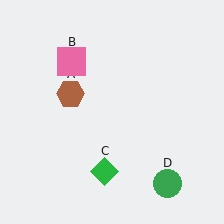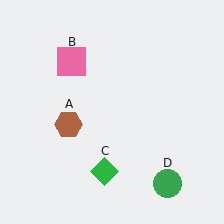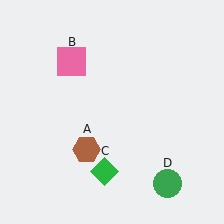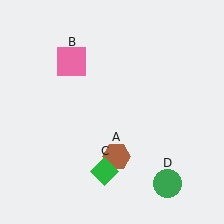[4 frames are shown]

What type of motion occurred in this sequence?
The brown hexagon (object A) rotated counterclockwise around the center of the scene.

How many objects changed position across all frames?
1 object changed position: brown hexagon (object A).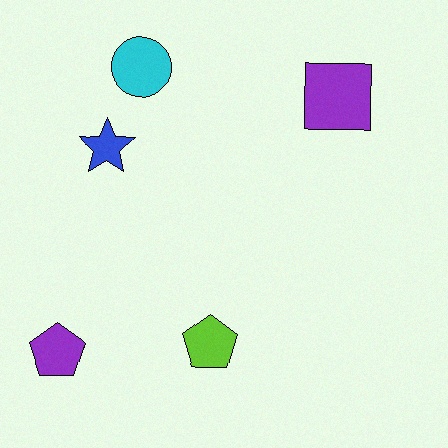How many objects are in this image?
There are 5 objects.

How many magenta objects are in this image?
There are no magenta objects.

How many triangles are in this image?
There are no triangles.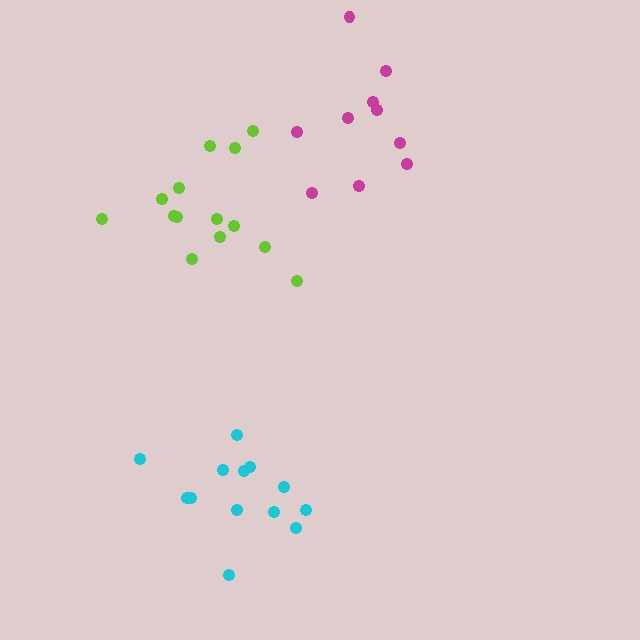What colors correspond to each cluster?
The clusters are colored: cyan, magenta, lime.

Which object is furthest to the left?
The lime cluster is leftmost.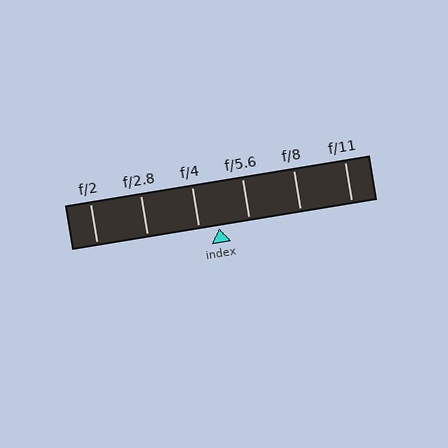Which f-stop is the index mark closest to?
The index mark is closest to f/4.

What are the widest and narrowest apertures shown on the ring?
The widest aperture shown is f/2 and the narrowest is f/11.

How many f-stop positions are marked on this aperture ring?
There are 6 f-stop positions marked.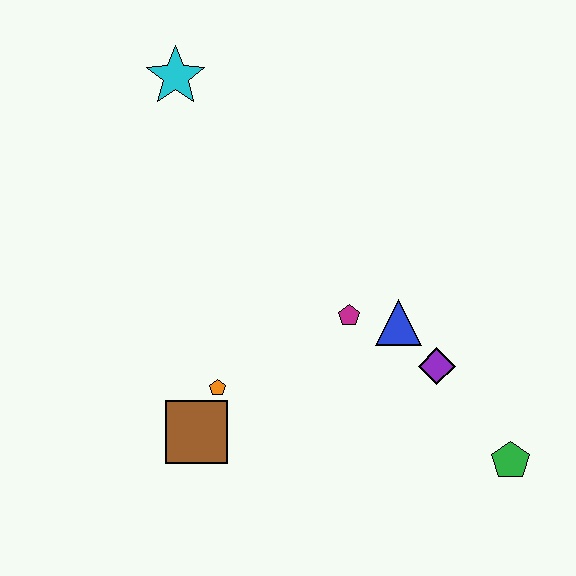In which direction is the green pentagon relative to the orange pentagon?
The green pentagon is to the right of the orange pentagon.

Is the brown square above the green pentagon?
Yes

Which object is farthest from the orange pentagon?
The cyan star is farthest from the orange pentagon.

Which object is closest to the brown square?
The orange pentagon is closest to the brown square.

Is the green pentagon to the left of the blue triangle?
No